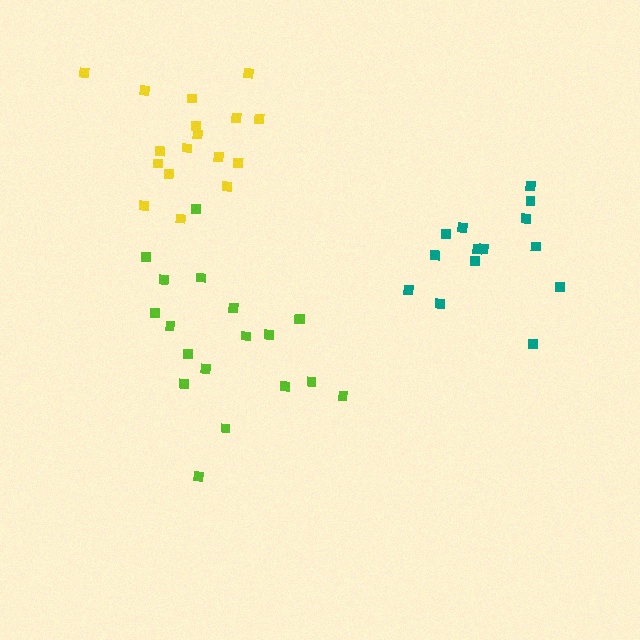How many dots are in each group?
Group 1: 17 dots, Group 2: 14 dots, Group 3: 19 dots (50 total).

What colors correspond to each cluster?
The clusters are colored: yellow, teal, lime.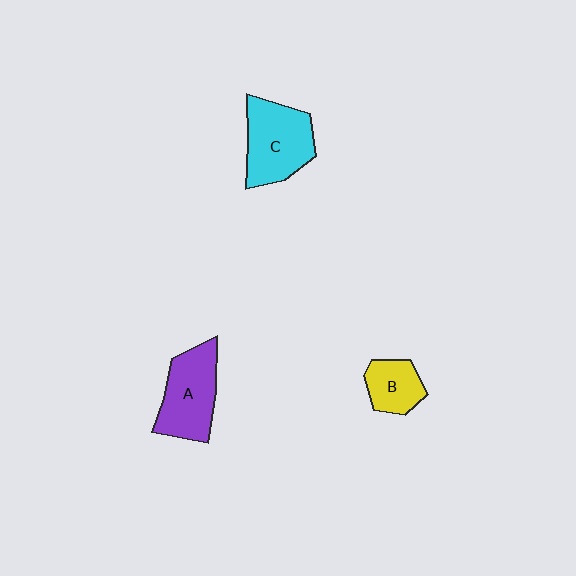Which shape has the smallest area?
Shape B (yellow).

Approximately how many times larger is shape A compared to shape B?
Approximately 1.7 times.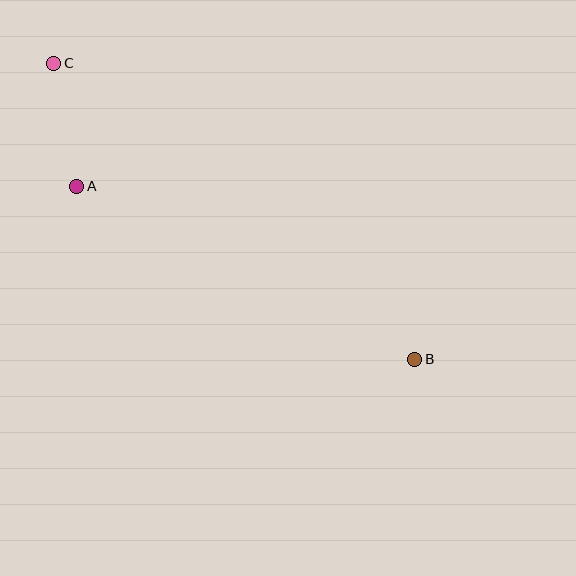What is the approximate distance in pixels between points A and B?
The distance between A and B is approximately 380 pixels.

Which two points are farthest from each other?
Points B and C are farthest from each other.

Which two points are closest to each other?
Points A and C are closest to each other.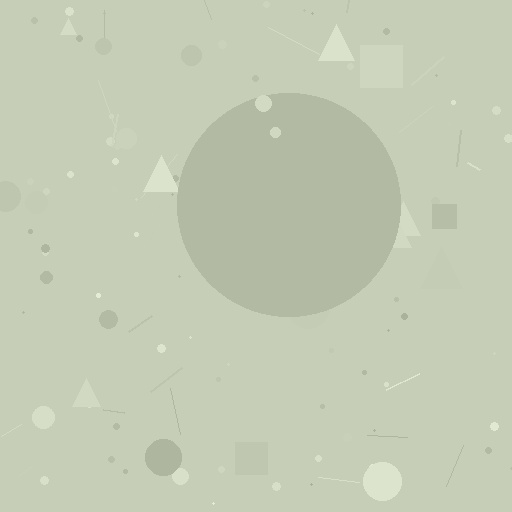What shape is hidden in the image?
A circle is hidden in the image.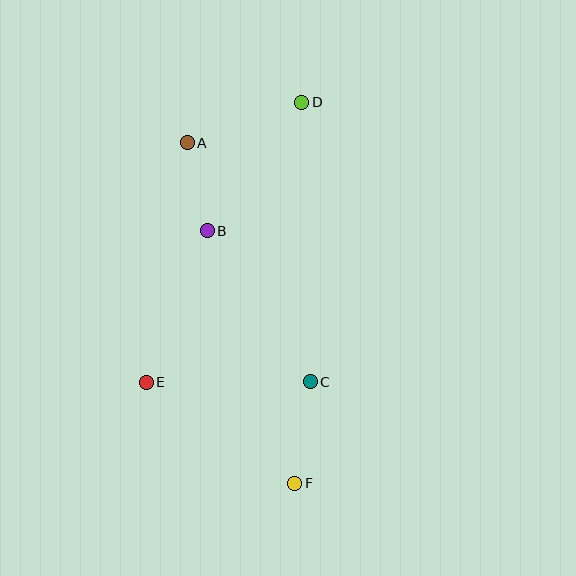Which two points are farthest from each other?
Points D and F are farthest from each other.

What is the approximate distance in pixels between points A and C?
The distance between A and C is approximately 269 pixels.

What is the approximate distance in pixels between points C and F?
The distance between C and F is approximately 103 pixels.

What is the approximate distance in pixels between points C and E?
The distance between C and E is approximately 164 pixels.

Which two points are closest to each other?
Points A and B are closest to each other.